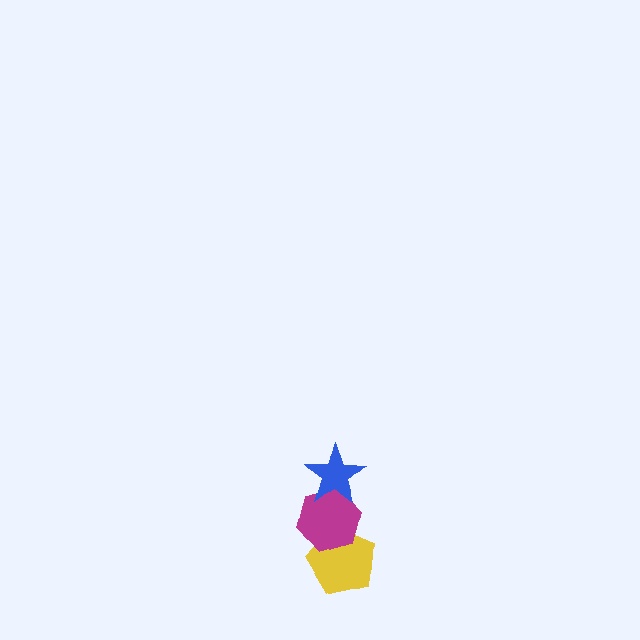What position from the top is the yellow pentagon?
The yellow pentagon is 3rd from the top.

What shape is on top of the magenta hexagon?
The blue star is on top of the magenta hexagon.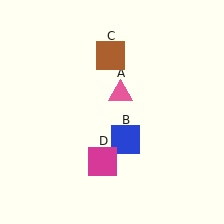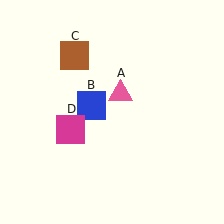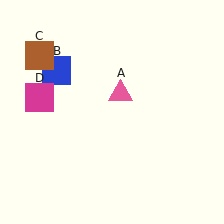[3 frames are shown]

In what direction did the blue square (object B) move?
The blue square (object B) moved up and to the left.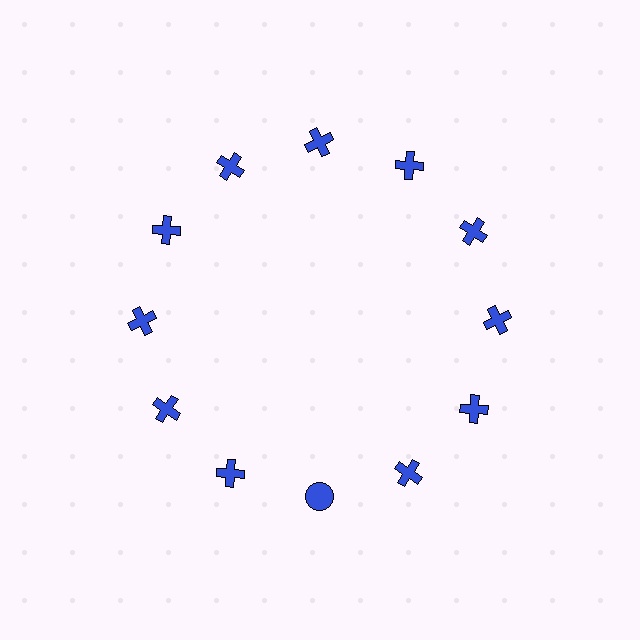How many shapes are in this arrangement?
There are 12 shapes arranged in a ring pattern.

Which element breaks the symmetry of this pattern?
The blue circle at roughly the 6 o'clock position breaks the symmetry. All other shapes are blue crosses.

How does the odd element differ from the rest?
It has a different shape: circle instead of cross.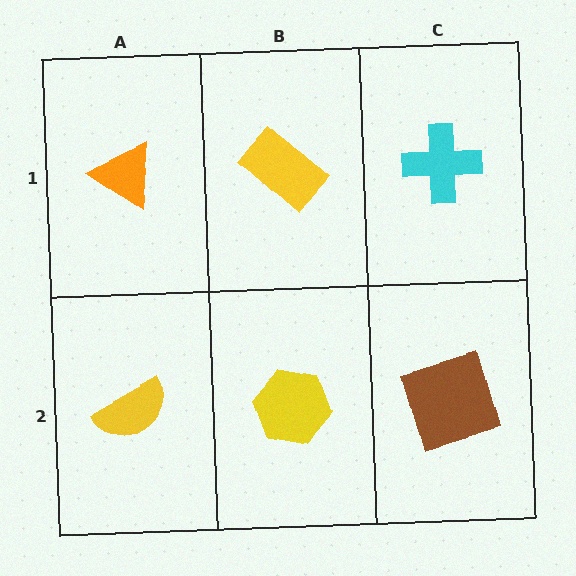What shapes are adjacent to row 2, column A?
An orange triangle (row 1, column A), a yellow hexagon (row 2, column B).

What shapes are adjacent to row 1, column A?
A yellow semicircle (row 2, column A), a yellow rectangle (row 1, column B).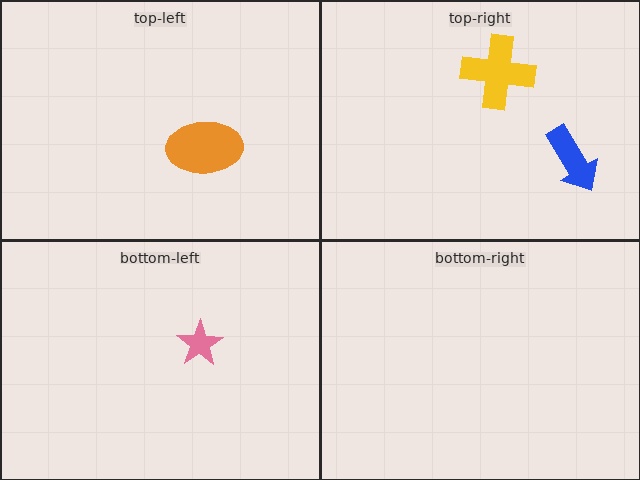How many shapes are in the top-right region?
2.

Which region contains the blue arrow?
The top-right region.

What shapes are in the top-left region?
The orange ellipse.